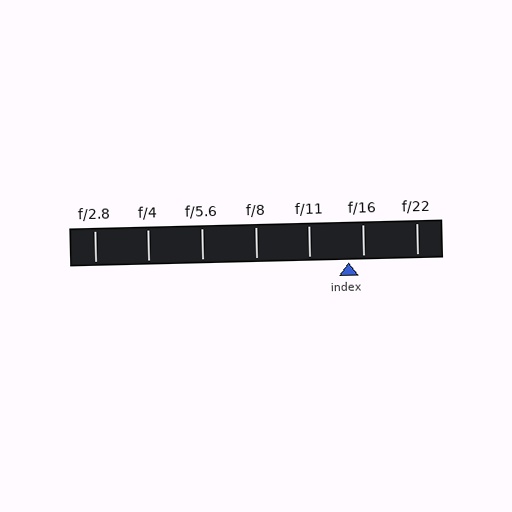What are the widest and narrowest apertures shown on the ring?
The widest aperture shown is f/2.8 and the narrowest is f/22.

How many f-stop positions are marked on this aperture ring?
There are 7 f-stop positions marked.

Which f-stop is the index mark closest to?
The index mark is closest to f/16.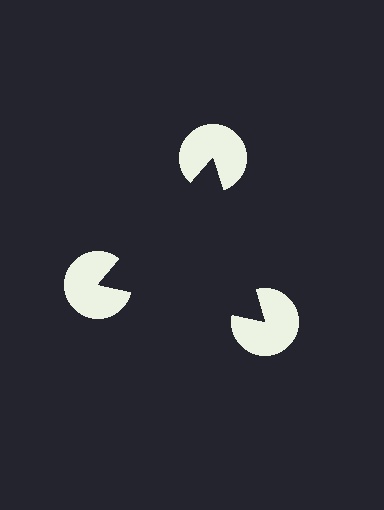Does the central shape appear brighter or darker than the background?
It typically appears slightly darker than the background, even though no actual brightness change is drawn.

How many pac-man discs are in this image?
There are 3 — one at each vertex of the illusory triangle.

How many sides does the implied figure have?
3 sides.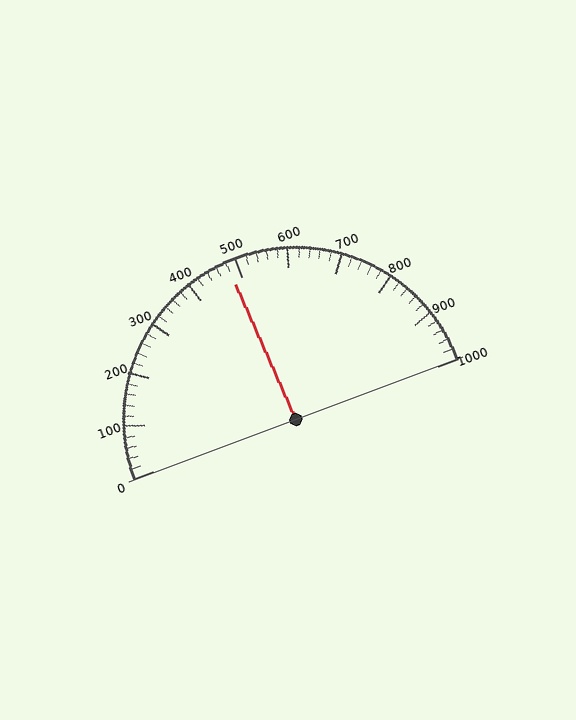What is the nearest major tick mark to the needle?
The nearest major tick mark is 500.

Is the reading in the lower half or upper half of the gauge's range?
The reading is in the lower half of the range (0 to 1000).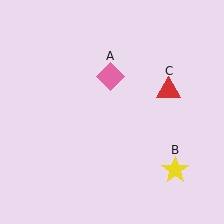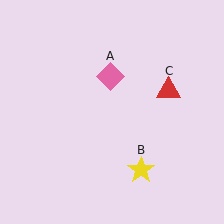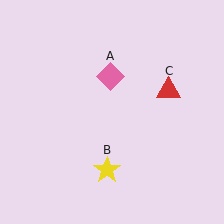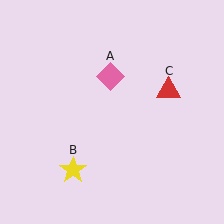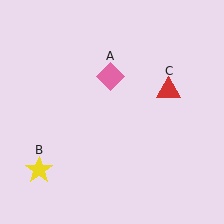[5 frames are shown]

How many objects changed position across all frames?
1 object changed position: yellow star (object B).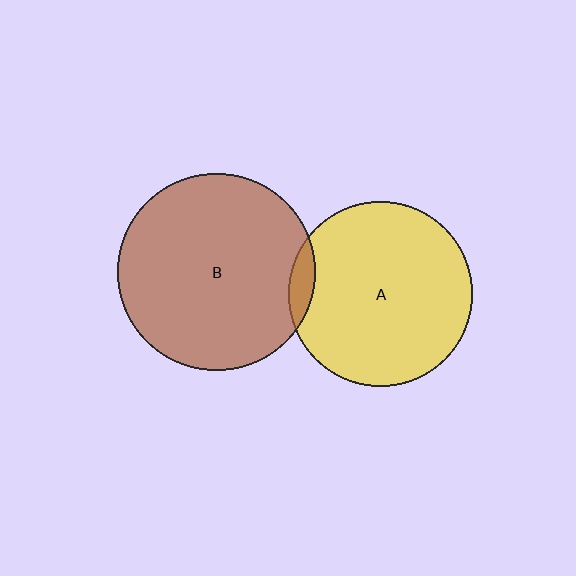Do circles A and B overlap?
Yes.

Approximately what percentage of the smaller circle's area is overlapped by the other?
Approximately 5%.